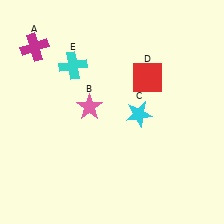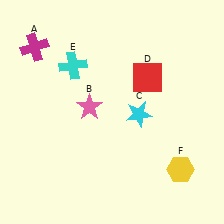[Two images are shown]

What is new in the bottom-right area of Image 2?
A yellow hexagon (F) was added in the bottom-right area of Image 2.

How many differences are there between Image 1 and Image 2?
There is 1 difference between the two images.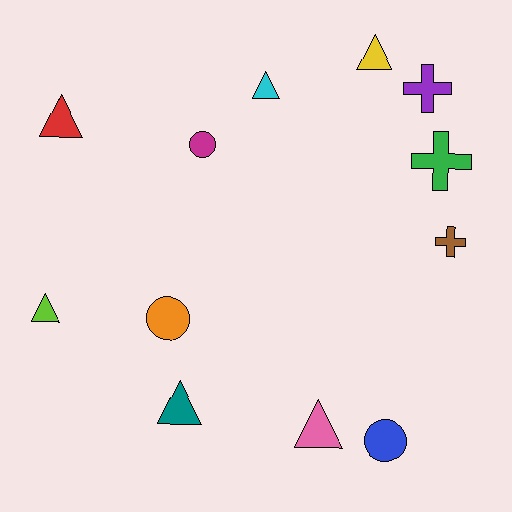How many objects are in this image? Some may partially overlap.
There are 12 objects.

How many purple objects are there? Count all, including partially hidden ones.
There is 1 purple object.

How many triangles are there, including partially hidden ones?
There are 6 triangles.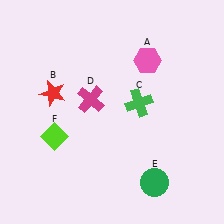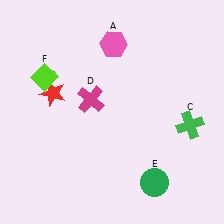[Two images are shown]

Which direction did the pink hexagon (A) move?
The pink hexagon (A) moved left.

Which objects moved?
The objects that moved are: the pink hexagon (A), the green cross (C), the lime diamond (F).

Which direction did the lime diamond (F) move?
The lime diamond (F) moved up.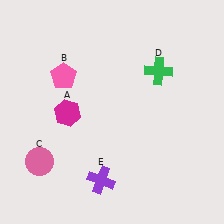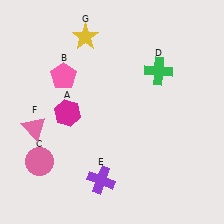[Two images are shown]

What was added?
A pink triangle (F), a yellow star (G) were added in Image 2.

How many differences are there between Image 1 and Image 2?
There are 2 differences between the two images.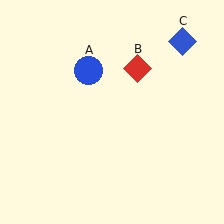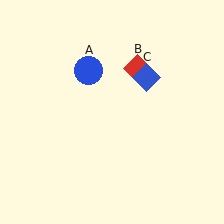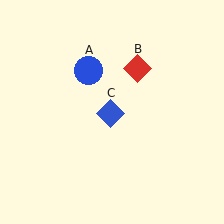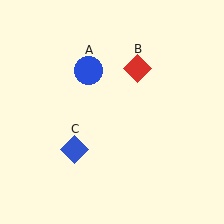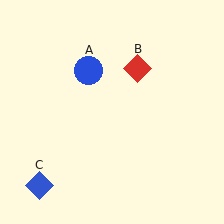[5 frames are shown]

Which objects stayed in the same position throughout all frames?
Blue circle (object A) and red diamond (object B) remained stationary.